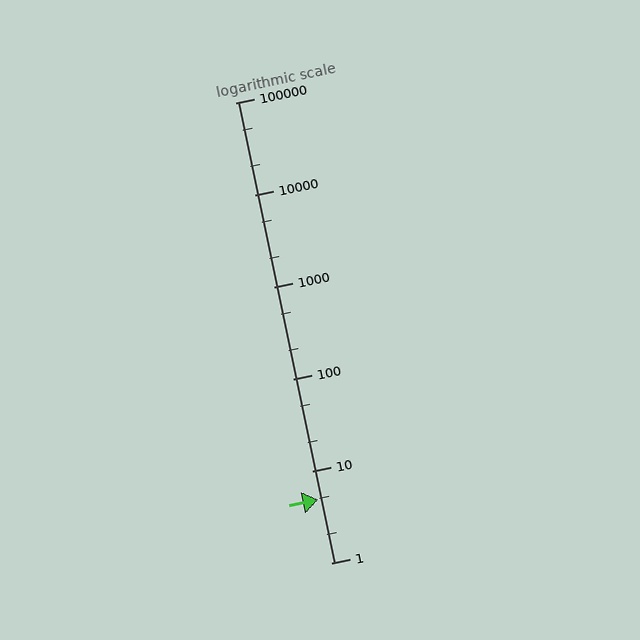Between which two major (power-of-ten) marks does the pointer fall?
The pointer is between 1 and 10.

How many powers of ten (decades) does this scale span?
The scale spans 5 decades, from 1 to 100000.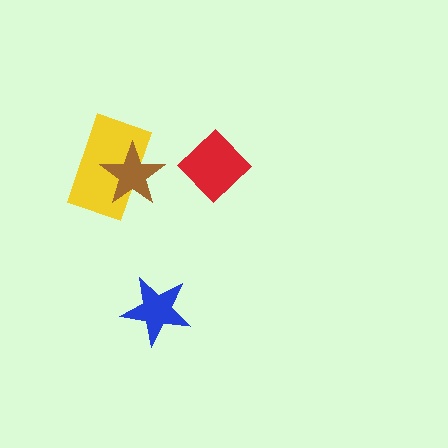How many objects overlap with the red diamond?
0 objects overlap with the red diamond.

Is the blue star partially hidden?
No, no other shape covers it.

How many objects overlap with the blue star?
0 objects overlap with the blue star.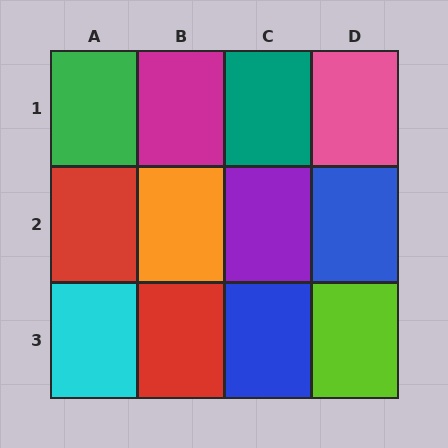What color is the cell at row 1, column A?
Green.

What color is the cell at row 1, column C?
Teal.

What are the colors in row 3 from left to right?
Cyan, red, blue, lime.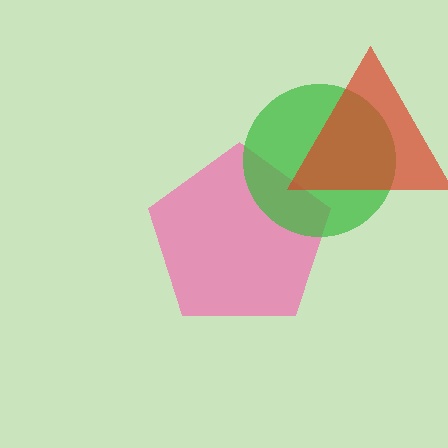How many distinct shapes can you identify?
There are 3 distinct shapes: a pink pentagon, a green circle, a red triangle.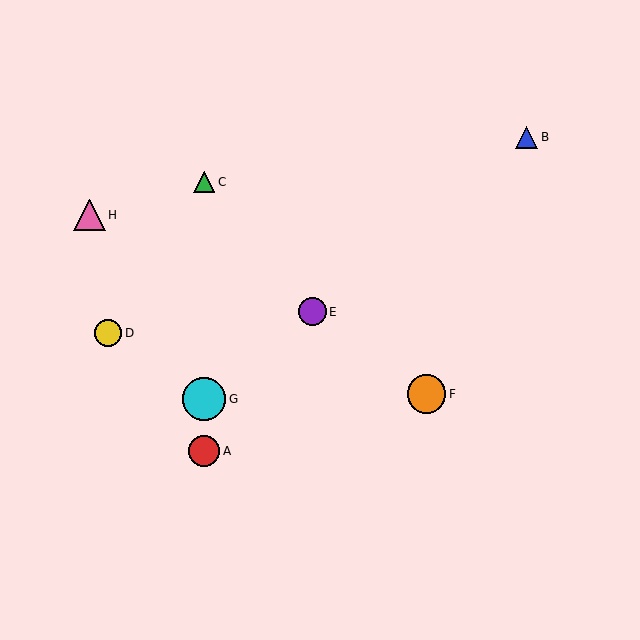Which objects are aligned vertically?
Objects A, C, G are aligned vertically.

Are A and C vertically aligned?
Yes, both are at x≈204.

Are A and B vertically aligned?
No, A is at x≈204 and B is at x≈527.